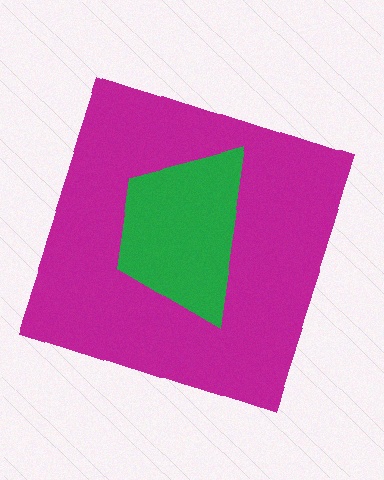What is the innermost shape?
The green trapezoid.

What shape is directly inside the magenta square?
The green trapezoid.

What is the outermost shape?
The magenta square.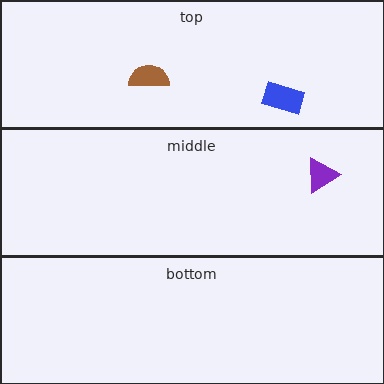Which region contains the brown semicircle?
The top region.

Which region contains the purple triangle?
The middle region.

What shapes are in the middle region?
The purple triangle.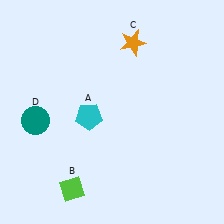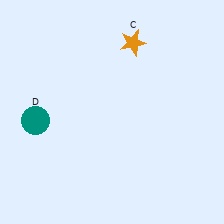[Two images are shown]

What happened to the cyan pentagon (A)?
The cyan pentagon (A) was removed in Image 2. It was in the bottom-left area of Image 1.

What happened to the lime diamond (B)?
The lime diamond (B) was removed in Image 2. It was in the bottom-left area of Image 1.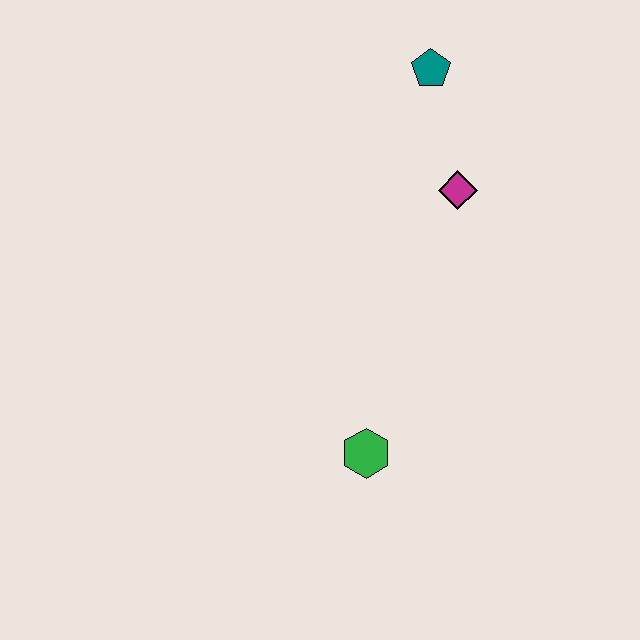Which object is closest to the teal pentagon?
The magenta diamond is closest to the teal pentagon.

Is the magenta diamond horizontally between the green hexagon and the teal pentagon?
No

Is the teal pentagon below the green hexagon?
No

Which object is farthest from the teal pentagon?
The green hexagon is farthest from the teal pentagon.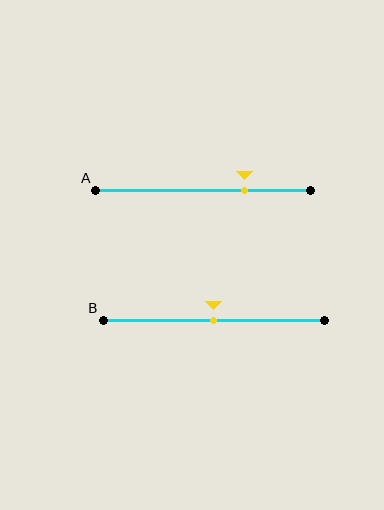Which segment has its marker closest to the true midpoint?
Segment B has its marker closest to the true midpoint.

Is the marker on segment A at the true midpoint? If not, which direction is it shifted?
No, the marker on segment A is shifted to the right by about 19% of the segment length.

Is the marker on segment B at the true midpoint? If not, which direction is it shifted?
Yes, the marker on segment B is at the true midpoint.